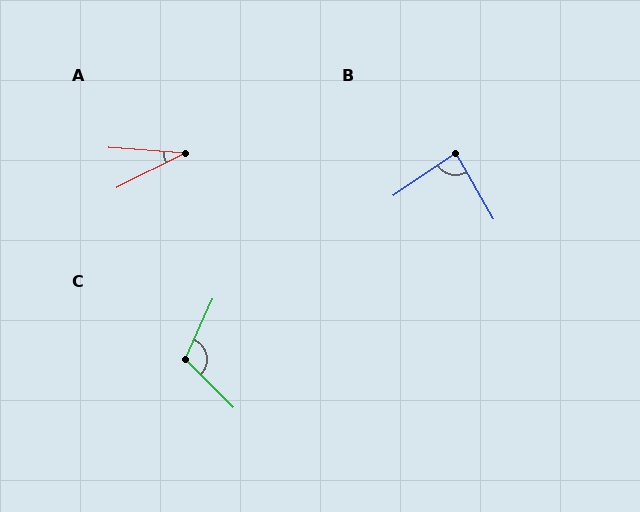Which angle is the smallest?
A, at approximately 31 degrees.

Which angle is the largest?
C, at approximately 110 degrees.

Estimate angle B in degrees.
Approximately 86 degrees.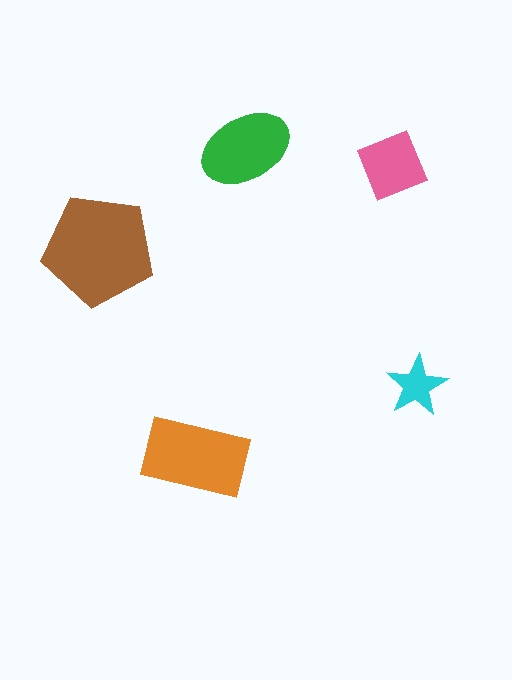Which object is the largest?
The brown pentagon.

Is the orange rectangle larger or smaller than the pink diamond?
Larger.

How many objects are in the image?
There are 5 objects in the image.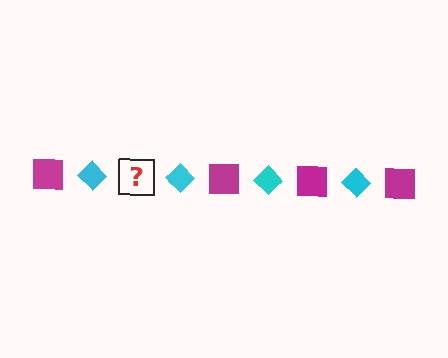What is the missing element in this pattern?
The missing element is a magenta square.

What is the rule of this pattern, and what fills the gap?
The rule is that the pattern alternates between magenta square and cyan diamond. The gap should be filled with a magenta square.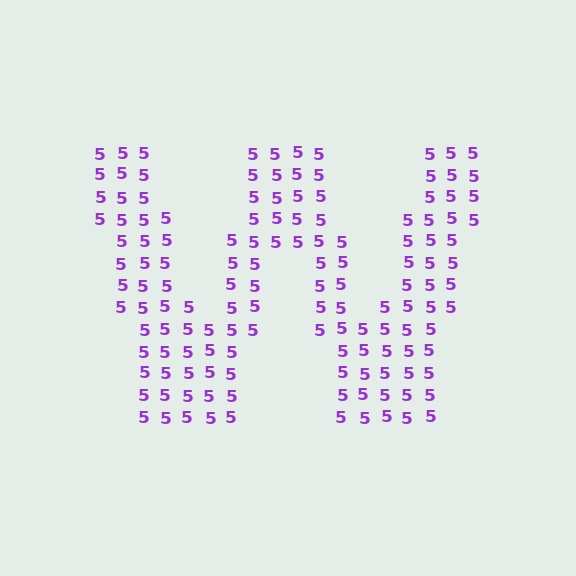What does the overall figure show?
The overall figure shows the letter W.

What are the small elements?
The small elements are digit 5's.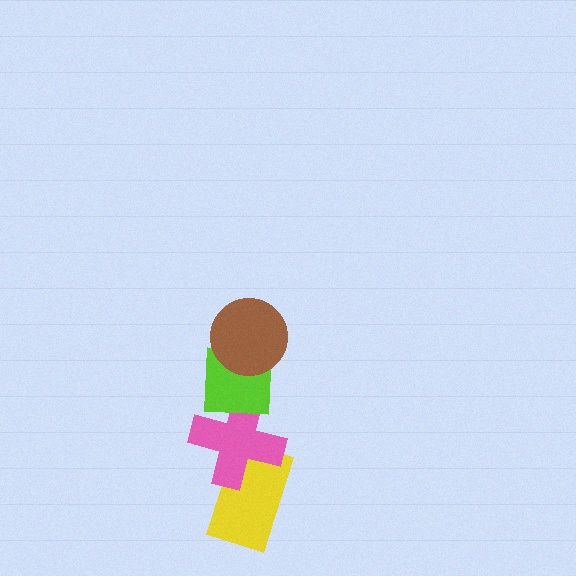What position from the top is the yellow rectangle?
The yellow rectangle is 4th from the top.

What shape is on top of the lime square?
The brown circle is on top of the lime square.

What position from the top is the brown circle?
The brown circle is 1st from the top.